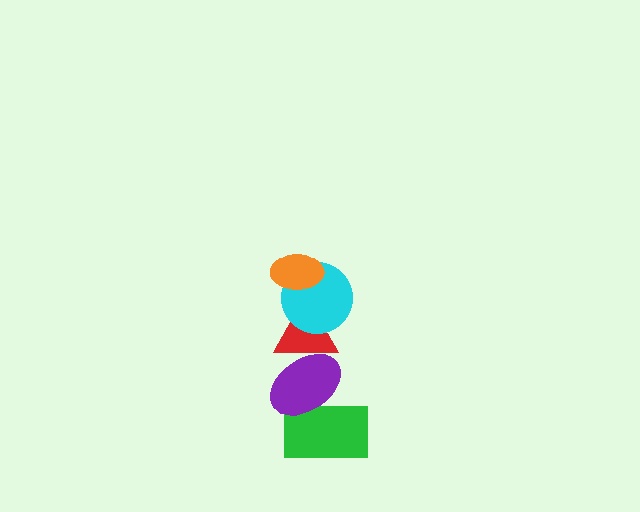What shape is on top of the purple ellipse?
The red triangle is on top of the purple ellipse.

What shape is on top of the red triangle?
The cyan circle is on top of the red triangle.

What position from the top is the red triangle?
The red triangle is 3rd from the top.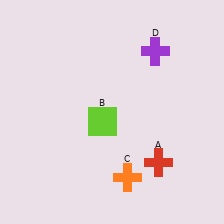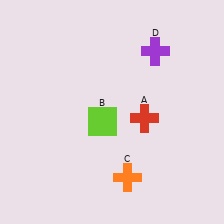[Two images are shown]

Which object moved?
The red cross (A) moved up.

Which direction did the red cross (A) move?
The red cross (A) moved up.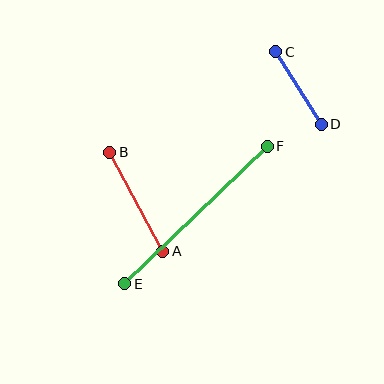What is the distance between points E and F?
The distance is approximately 199 pixels.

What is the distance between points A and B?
The distance is approximately 112 pixels.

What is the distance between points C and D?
The distance is approximately 85 pixels.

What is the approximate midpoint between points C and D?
The midpoint is at approximately (298, 88) pixels.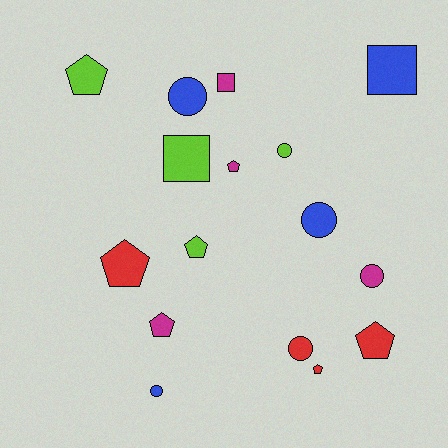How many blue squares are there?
There is 1 blue square.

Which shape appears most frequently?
Pentagon, with 7 objects.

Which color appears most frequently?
Magenta, with 4 objects.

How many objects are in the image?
There are 16 objects.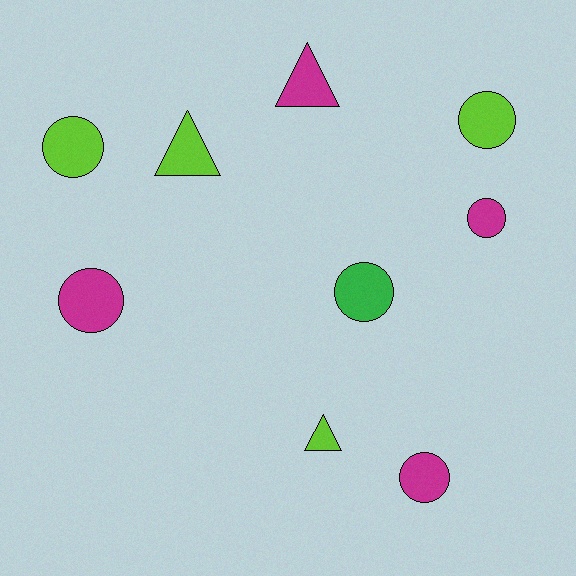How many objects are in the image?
There are 9 objects.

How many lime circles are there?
There are 2 lime circles.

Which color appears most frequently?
Magenta, with 4 objects.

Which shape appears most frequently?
Circle, with 6 objects.